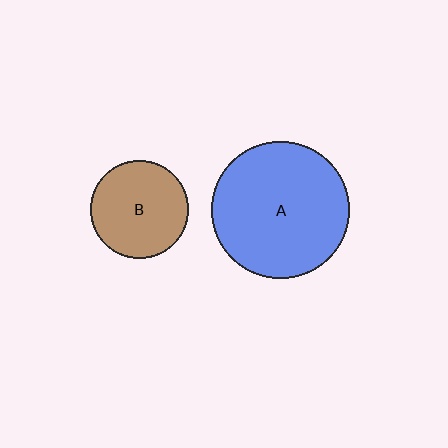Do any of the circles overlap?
No, none of the circles overlap.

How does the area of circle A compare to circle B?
Approximately 2.0 times.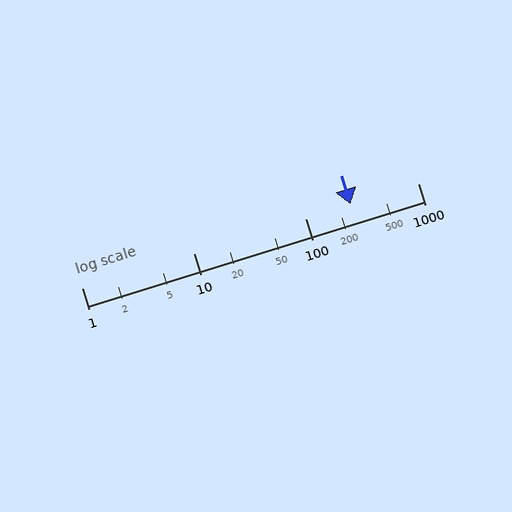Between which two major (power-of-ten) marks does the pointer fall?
The pointer is between 100 and 1000.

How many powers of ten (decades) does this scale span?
The scale spans 3 decades, from 1 to 1000.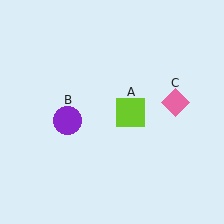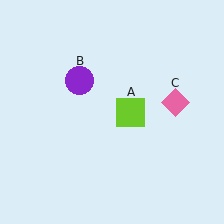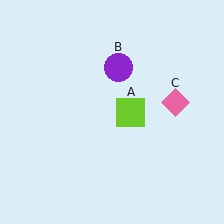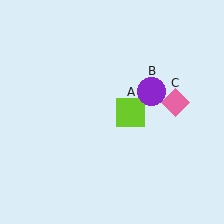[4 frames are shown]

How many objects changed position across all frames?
1 object changed position: purple circle (object B).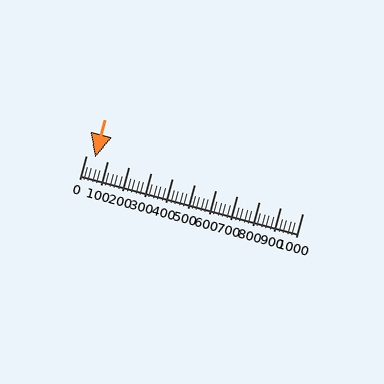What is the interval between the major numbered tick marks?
The major tick marks are spaced 100 units apart.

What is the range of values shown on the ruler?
The ruler shows values from 0 to 1000.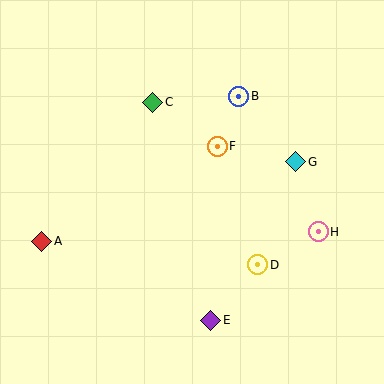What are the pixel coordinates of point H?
Point H is at (318, 232).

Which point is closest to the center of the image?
Point F at (217, 146) is closest to the center.